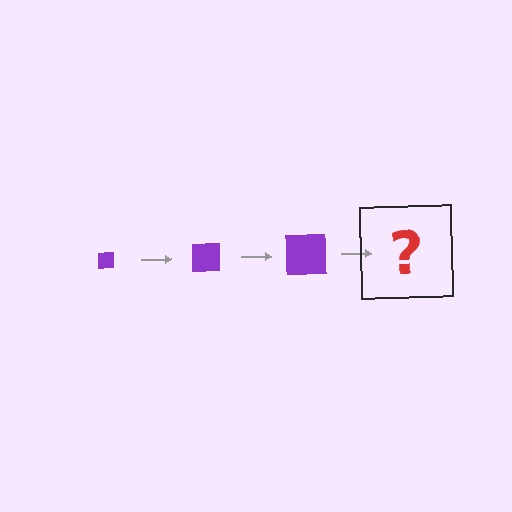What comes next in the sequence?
The next element should be a purple square, larger than the previous one.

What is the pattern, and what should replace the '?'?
The pattern is that the square gets progressively larger each step. The '?' should be a purple square, larger than the previous one.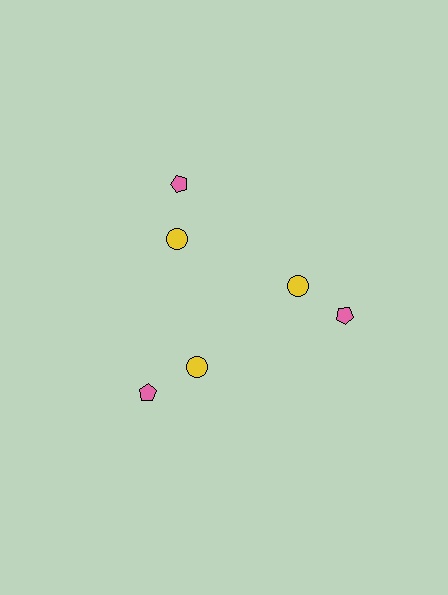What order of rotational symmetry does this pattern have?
This pattern has 3-fold rotational symmetry.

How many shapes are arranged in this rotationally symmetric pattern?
There are 6 shapes, arranged in 3 groups of 2.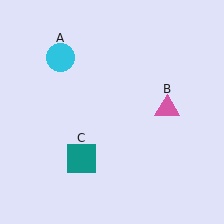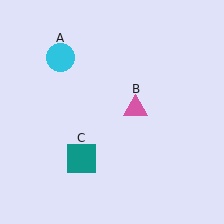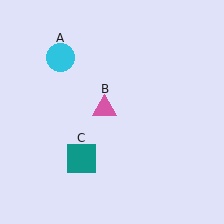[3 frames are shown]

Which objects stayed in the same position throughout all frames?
Cyan circle (object A) and teal square (object C) remained stationary.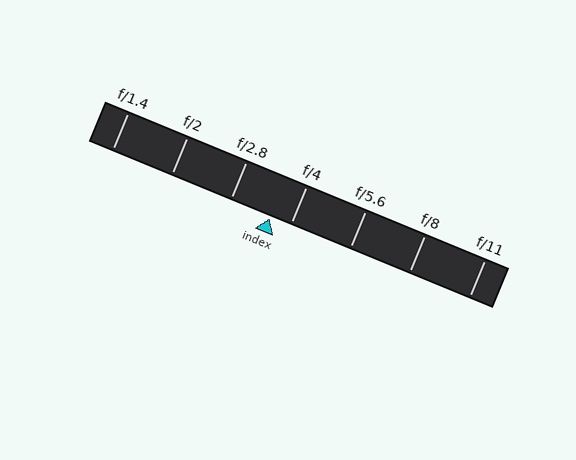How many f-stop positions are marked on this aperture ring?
There are 7 f-stop positions marked.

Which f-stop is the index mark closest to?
The index mark is closest to f/4.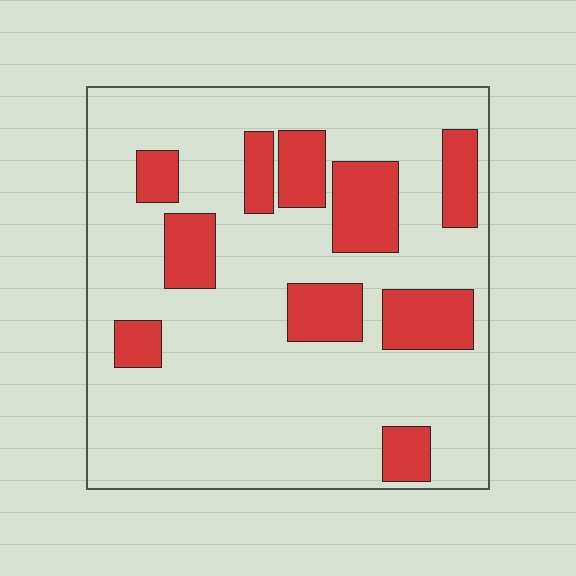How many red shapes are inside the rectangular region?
10.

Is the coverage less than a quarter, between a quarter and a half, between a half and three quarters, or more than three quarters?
Less than a quarter.